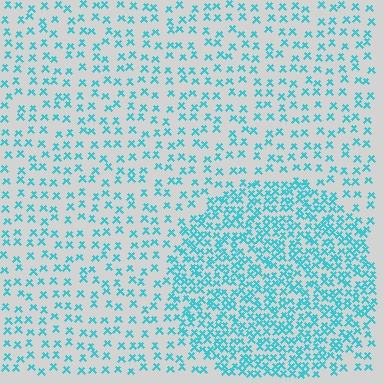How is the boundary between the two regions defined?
The boundary is defined by a change in element density (approximately 2.3x ratio). All elements are the same color, size, and shape.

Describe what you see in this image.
The image contains small cyan elements arranged at two different densities. A circle-shaped region is visible where the elements are more densely packed than the surrounding area.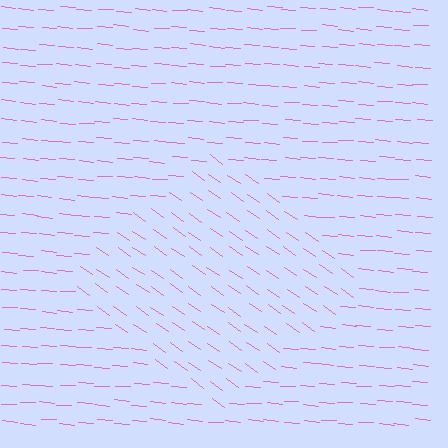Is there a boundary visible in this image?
Yes, there is a texture boundary formed by a change in line orientation.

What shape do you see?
I see a diamond.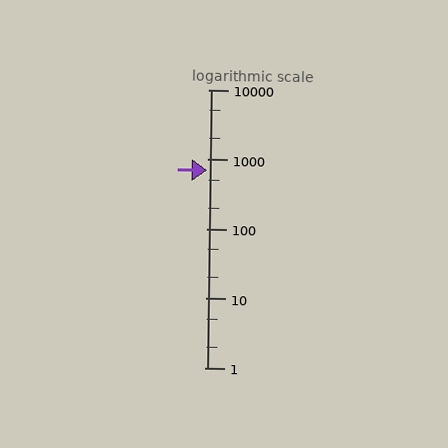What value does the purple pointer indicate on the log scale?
The pointer indicates approximately 700.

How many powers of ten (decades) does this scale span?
The scale spans 4 decades, from 1 to 10000.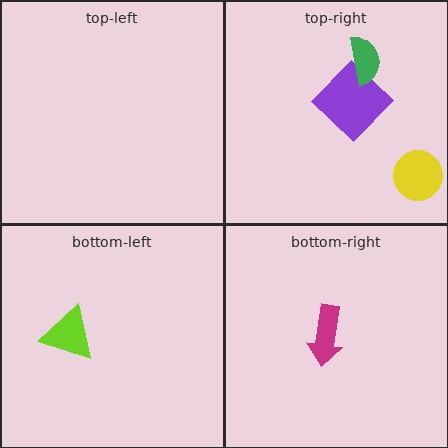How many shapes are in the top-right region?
3.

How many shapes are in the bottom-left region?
1.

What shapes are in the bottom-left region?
The lime triangle.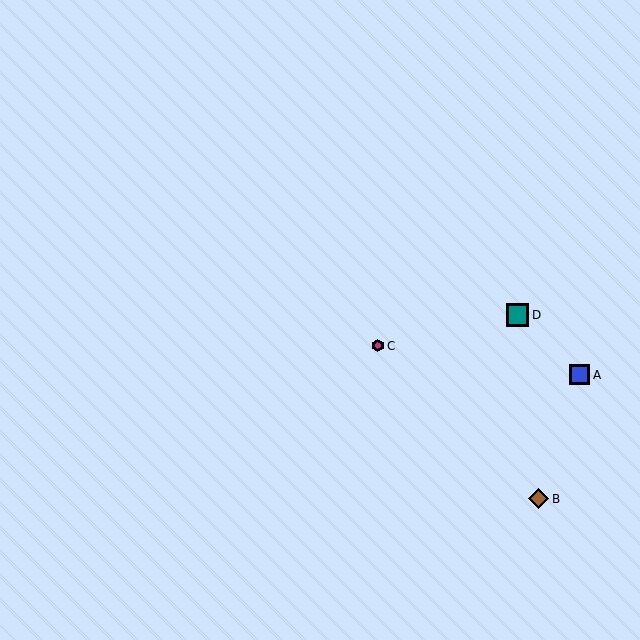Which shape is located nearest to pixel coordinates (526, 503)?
The brown diamond (labeled B) at (539, 499) is nearest to that location.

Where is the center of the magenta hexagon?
The center of the magenta hexagon is at (378, 346).